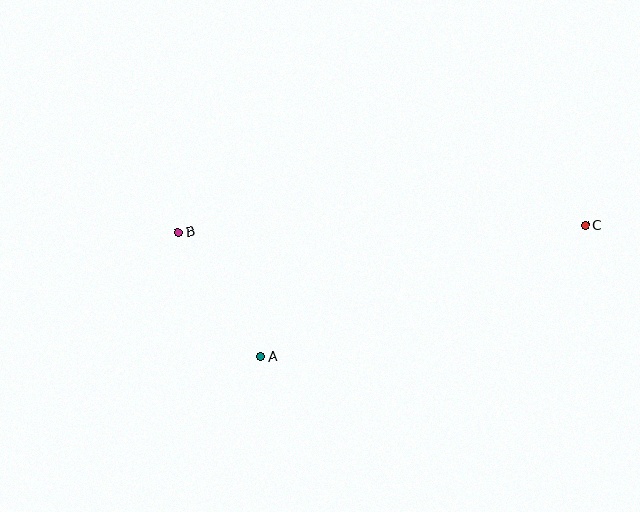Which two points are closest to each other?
Points A and B are closest to each other.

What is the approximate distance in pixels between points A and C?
The distance between A and C is approximately 350 pixels.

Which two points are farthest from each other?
Points B and C are farthest from each other.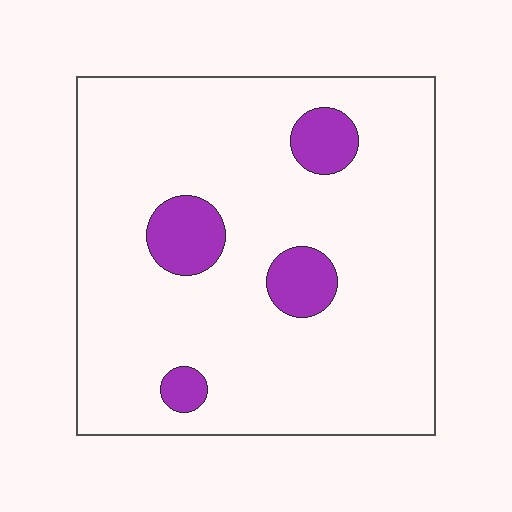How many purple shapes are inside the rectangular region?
4.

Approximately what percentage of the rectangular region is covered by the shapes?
Approximately 10%.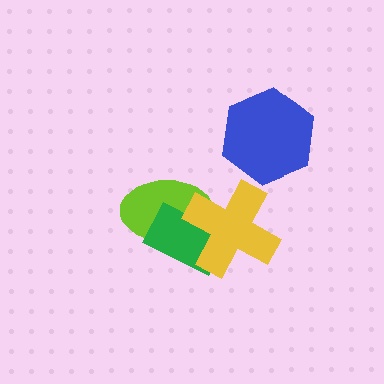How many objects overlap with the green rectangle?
2 objects overlap with the green rectangle.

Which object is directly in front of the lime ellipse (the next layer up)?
The green rectangle is directly in front of the lime ellipse.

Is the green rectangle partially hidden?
Yes, it is partially covered by another shape.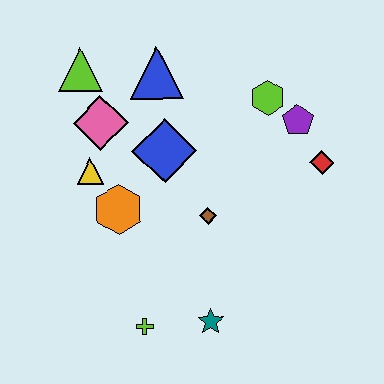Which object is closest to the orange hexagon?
The yellow triangle is closest to the orange hexagon.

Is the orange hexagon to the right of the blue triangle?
No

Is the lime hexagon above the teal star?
Yes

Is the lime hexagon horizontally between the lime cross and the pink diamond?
No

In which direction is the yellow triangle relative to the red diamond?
The yellow triangle is to the left of the red diamond.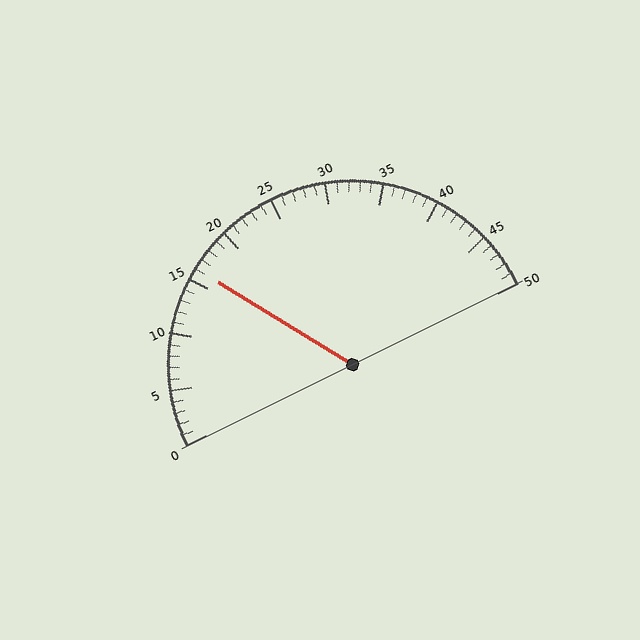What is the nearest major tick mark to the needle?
The nearest major tick mark is 15.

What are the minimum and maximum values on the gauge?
The gauge ranges from 0 to 50.